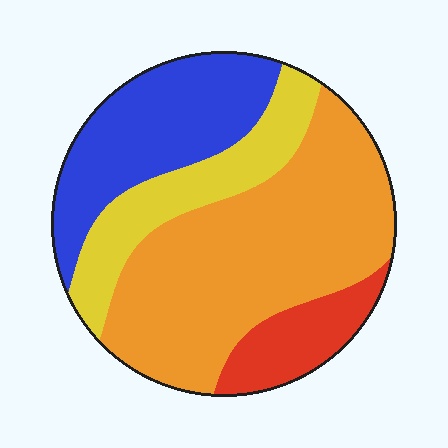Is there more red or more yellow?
Yellow.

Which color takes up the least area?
Red, at roughly 10%.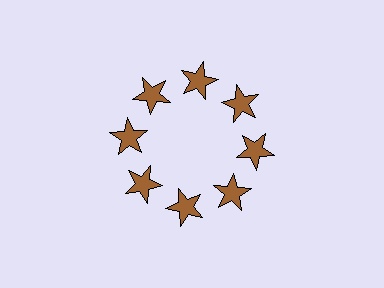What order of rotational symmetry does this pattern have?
This pattern has 8-fold rotational symmetry.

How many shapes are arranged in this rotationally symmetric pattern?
There are 8 shapes, arranged in 8 groups of 1.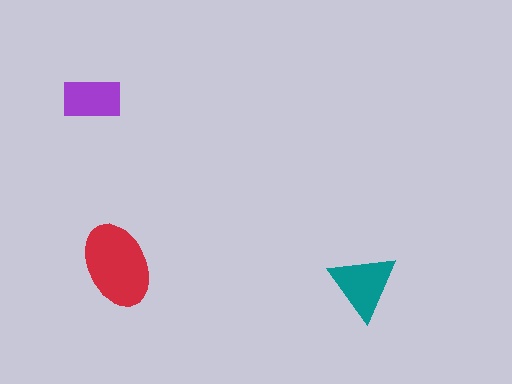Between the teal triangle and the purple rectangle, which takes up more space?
The teal triangle.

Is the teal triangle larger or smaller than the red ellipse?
Smaller.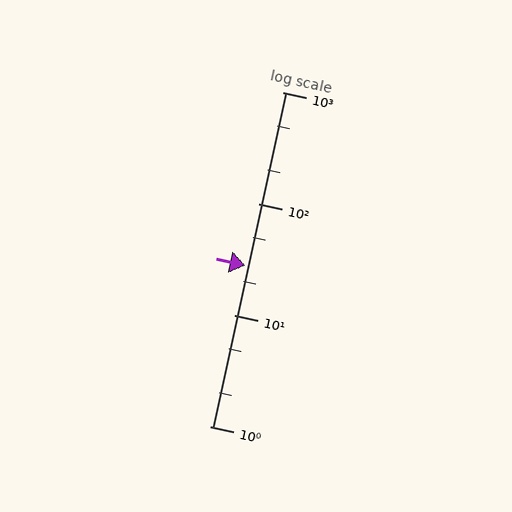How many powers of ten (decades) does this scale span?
The scale spans 3 decades, from 1 to 1000.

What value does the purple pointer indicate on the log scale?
The pointer indicates approximately 28.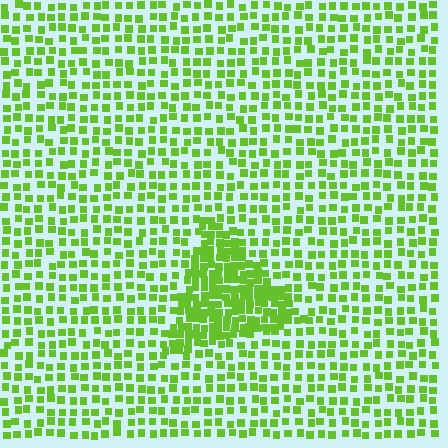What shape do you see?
I see a triangle.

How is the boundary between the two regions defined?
The boundary is defined by a change in element density (approximately 2.1x ratio). All elements are the same color, size, and shape.